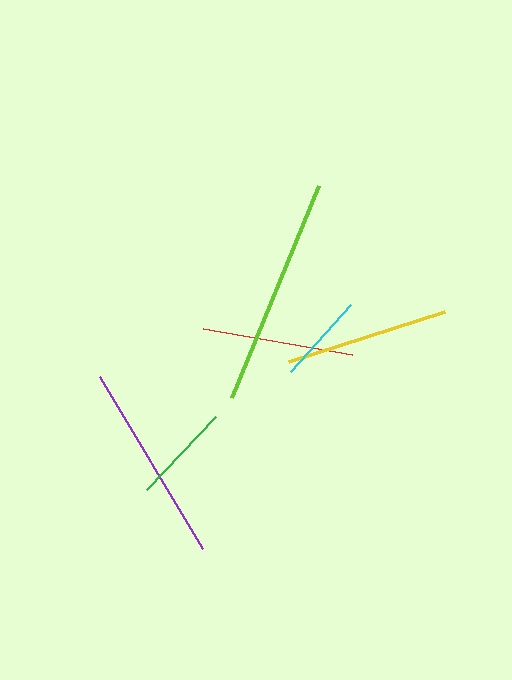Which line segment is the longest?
The lime line is the longest at approximately 230 pixels.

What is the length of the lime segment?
The lime segment is approximately 230 pixels long.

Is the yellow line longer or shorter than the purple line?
The purple line is longer than the yellow line.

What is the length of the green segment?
The green segment is approximately 101 pixels long.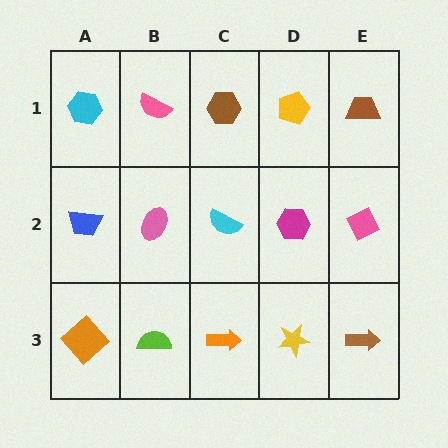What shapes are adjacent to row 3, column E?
A pink diamond (row 2, column E), a yellow star (row 3, column D).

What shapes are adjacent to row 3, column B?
A pink ellipse (row 2, column B), an orange diamond (row 3, column A), an orange arrow (row 3, column C).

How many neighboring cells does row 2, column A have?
3.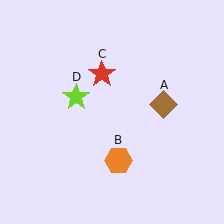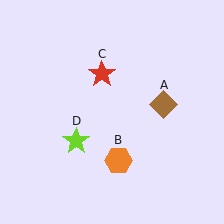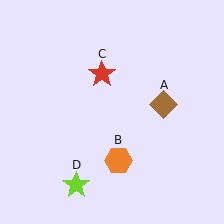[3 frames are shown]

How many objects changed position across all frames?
1 object changed position: lime star (object D).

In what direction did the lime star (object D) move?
The lime star (object D) moved down.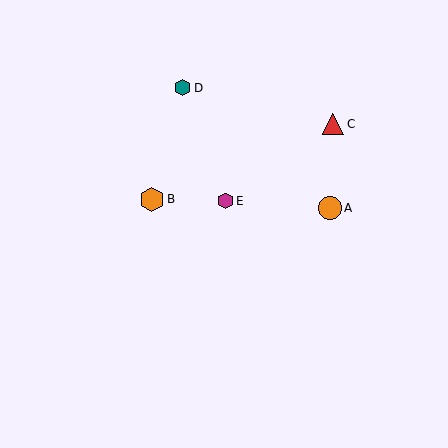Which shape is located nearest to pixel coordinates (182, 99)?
The teal hexagon (labeled D) at (183, 88) is nearest to that location.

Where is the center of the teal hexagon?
The center of the teal hexagon is at (183, 88).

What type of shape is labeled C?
Shape C is a red triangle.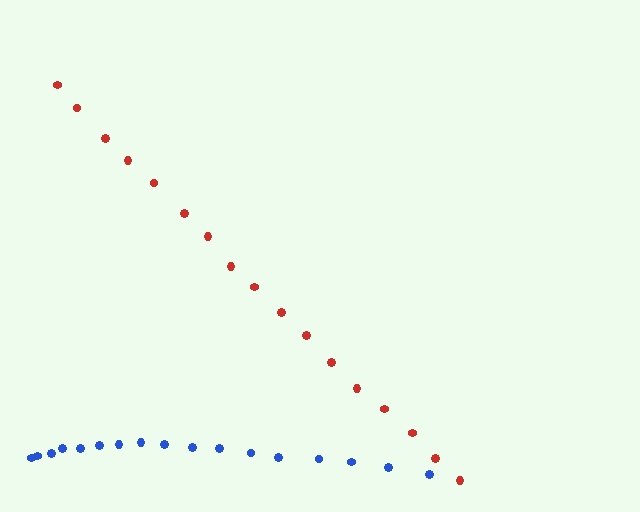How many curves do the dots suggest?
There are 2 distinct paths.